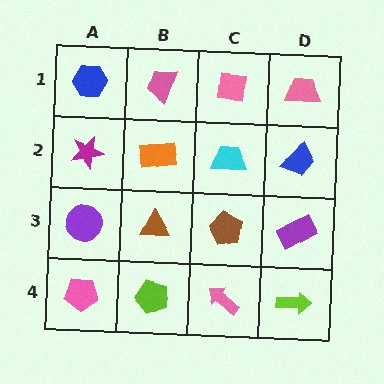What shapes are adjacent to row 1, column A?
A magenta star (row 2, column A), a pink trapezoid (row 1, column B).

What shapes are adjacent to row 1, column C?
A cyan trapezoid (row 2, column C), a pink trapezoid (row 1, column B), a pink trapezoid (row 1, column D).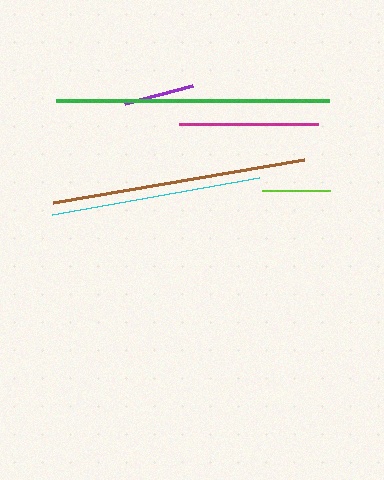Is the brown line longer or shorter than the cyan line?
The brown line is longer than the cyan line.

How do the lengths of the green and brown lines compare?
The green and brown lines are approximately the same length.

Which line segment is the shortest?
The lime line is the shortest at approximately 68 pixels.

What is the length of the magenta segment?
The magenta segment is approximately 139 pixels long.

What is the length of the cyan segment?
The cyan segment is approximately 210 pixels long.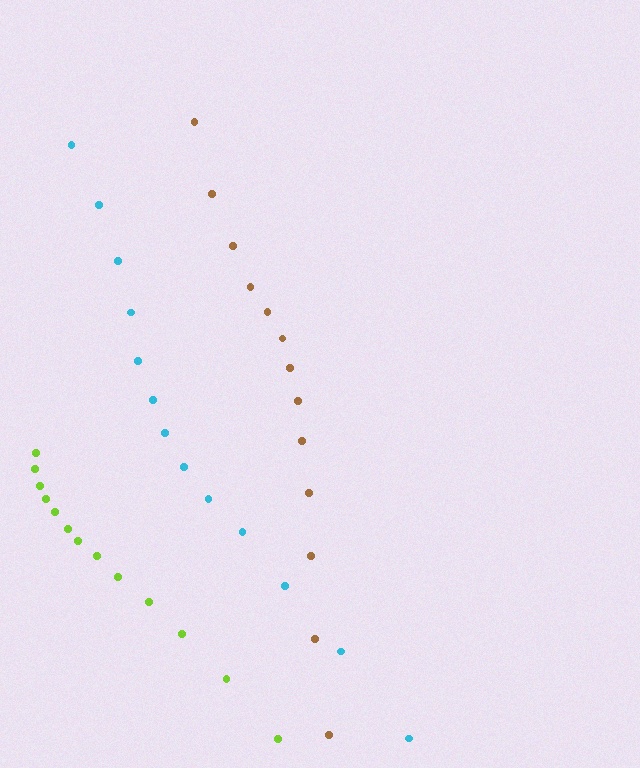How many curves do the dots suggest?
There are 3 distinct paths.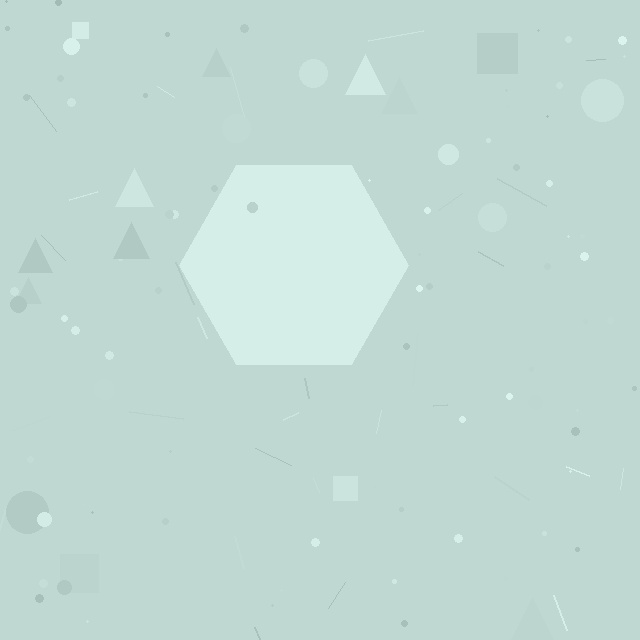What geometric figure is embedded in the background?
A hexagon is embedded in the background.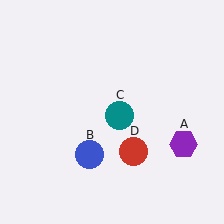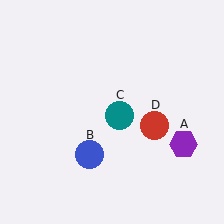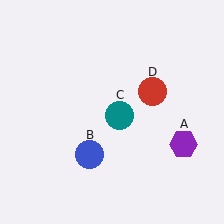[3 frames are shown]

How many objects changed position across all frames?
1 object changed position: red circle (object D).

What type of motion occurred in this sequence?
The red circle (object D) rotated counterclockwise around the center of the scene.